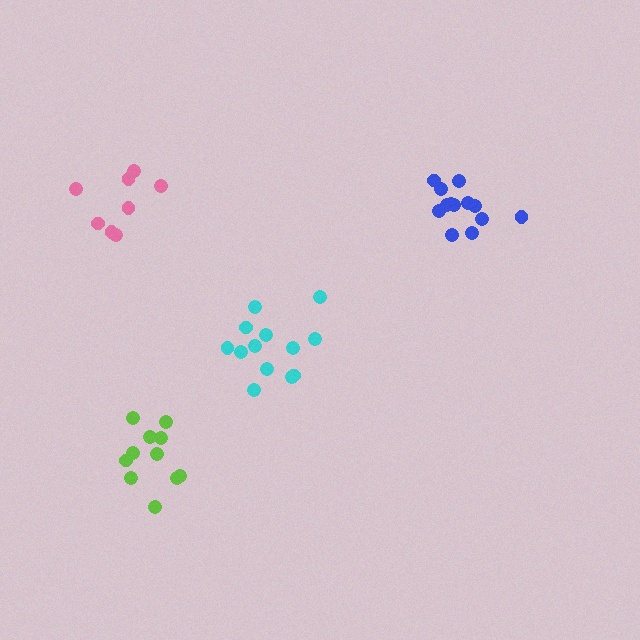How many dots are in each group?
Group 1: 13 dots, Group 2: 11 dots, Group 3: 8 dots, Group 4: 13 dots (45 total).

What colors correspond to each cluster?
The clusters are colored: blue, lime, pink, cyan.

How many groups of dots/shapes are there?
There are 4 groups.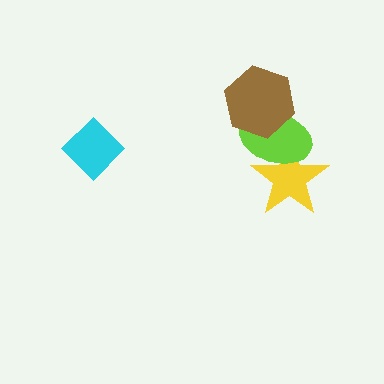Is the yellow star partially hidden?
Yes, it is partially covered by another shape.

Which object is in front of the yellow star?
The lime ellipse is in front of the yellow star.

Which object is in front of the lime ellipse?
The brown hexagon is in front of the lime ellipse.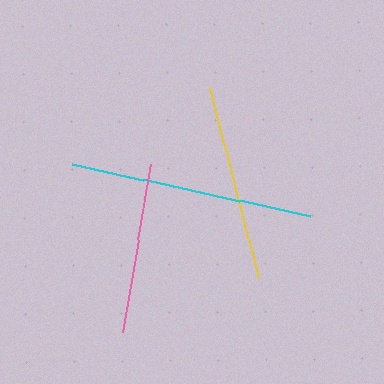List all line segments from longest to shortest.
From longest to shortest: cyan, yellow, pink.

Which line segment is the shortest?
The pink line is the shortest at approximately 170 pixels.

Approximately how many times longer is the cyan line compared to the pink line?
The cyan line is approximately 1.4 times the length of the pink line.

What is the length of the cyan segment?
The cyan segment is approximately 244 pixels long.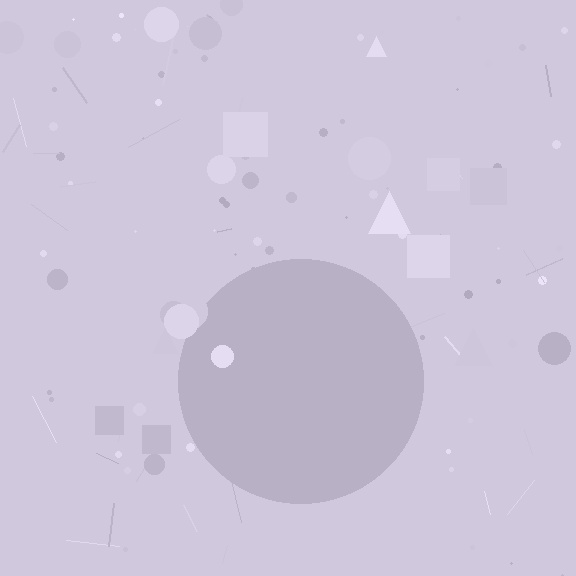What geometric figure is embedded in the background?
A circle is embedded in the background.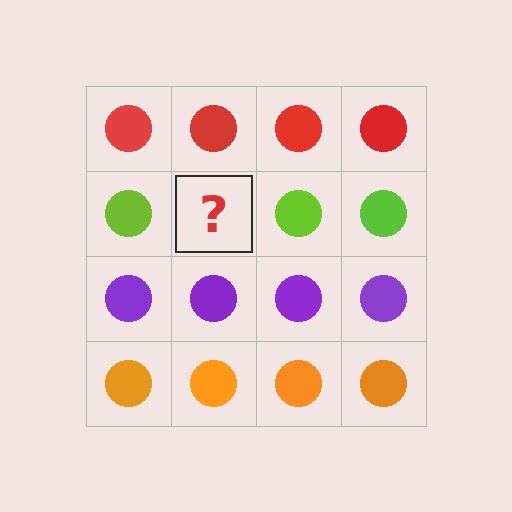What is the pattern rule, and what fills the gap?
The rule is that each row has a consistent color. The gap should be filled with a lime circle.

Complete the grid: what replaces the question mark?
The question mark should be replaced with a lime circle.